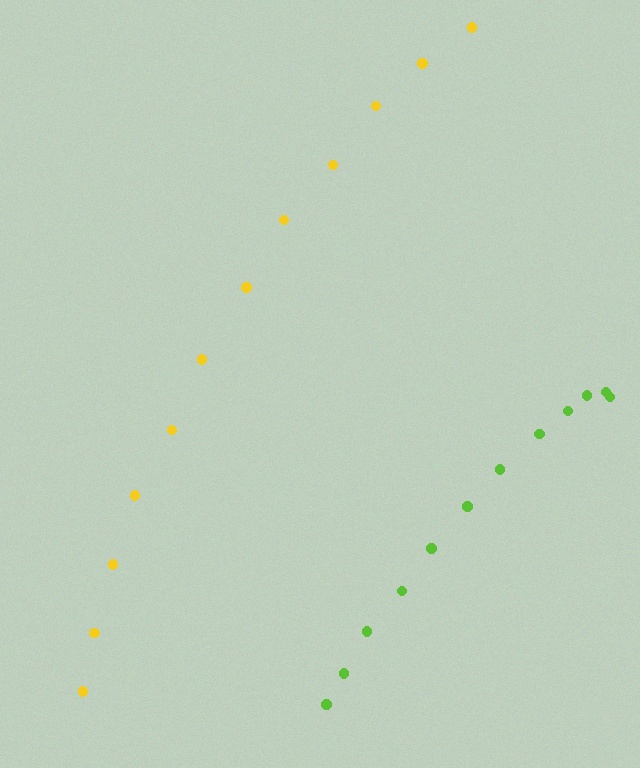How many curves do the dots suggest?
There are 2 distinct paths.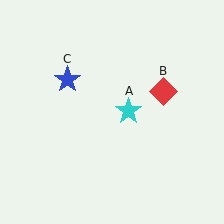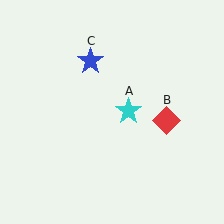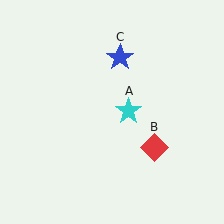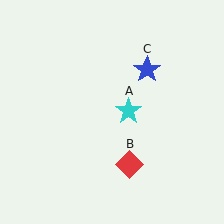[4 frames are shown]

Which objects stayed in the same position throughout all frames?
Cyan star (object A) remained stationary.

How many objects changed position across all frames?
2 objects changed position: red diamond (object B), blue star (object C).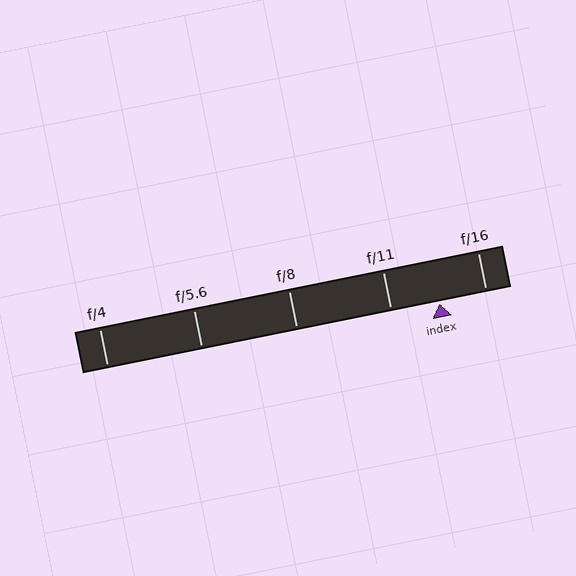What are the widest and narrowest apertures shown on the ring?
The widest aperture shown is f/4 and the narrowest is f/16.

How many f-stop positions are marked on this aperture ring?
There are 5 f-stop positions marked.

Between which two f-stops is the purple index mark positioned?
The index mark is between f/11 and f/16.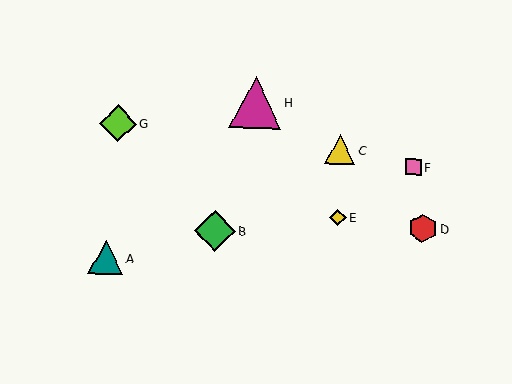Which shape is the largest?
The magenta triangle (labeled H) is the largest.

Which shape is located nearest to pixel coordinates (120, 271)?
The teal triangle (labeled A) at (106, 258) is nearest to that location.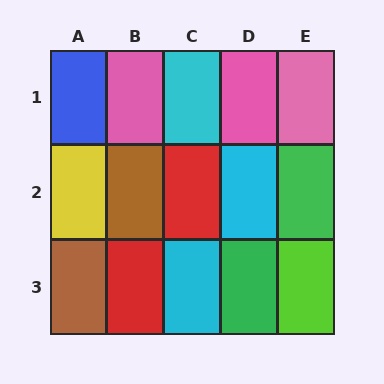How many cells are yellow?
1 cell is yellow.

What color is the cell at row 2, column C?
Red.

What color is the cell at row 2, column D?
Cyan.